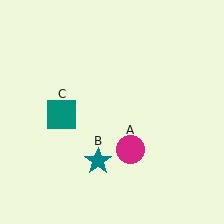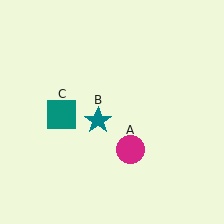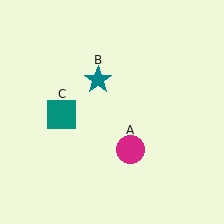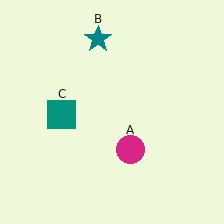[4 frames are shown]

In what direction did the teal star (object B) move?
The teal star (object B) moved up.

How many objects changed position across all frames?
1 object changed position: teal star (object B).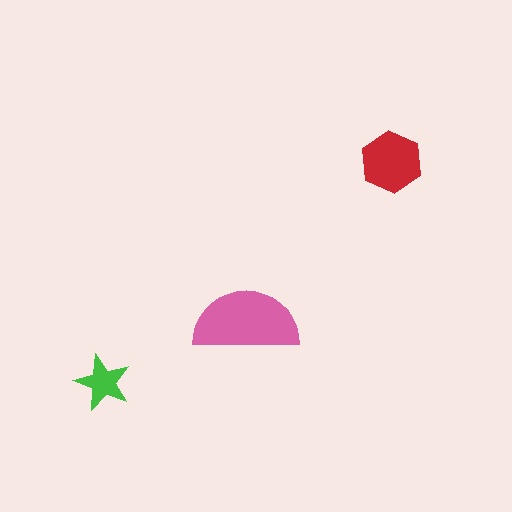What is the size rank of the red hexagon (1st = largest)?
2nd.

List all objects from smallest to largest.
The green star, the red hexagon, the pink semicircle.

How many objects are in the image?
There are 3 objects in the image.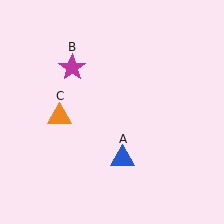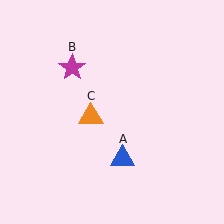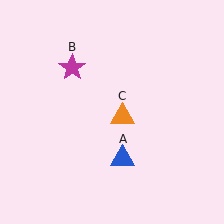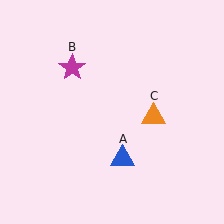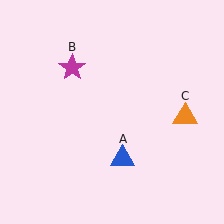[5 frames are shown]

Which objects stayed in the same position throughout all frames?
Blue triangle (object A) and magenta star (object B) remained stationary.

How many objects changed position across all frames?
1 object changed position: orange triangle (object C).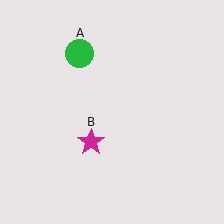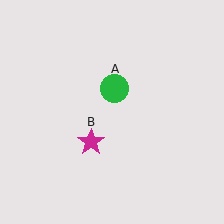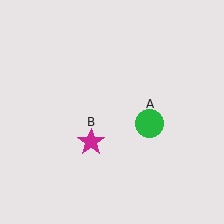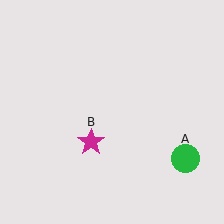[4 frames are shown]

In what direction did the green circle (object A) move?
The green circle (object A) moved down and to the right.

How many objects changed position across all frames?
1 object changed position: green circle (object A).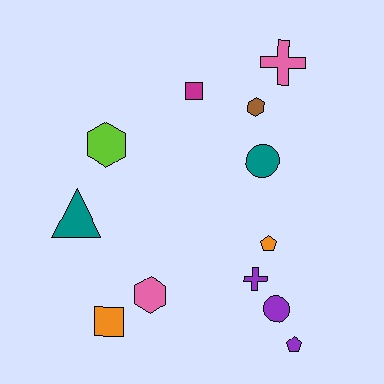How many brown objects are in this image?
There is 1 brown object.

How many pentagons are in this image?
There are 2 pentagons.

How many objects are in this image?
There are 12 objects.